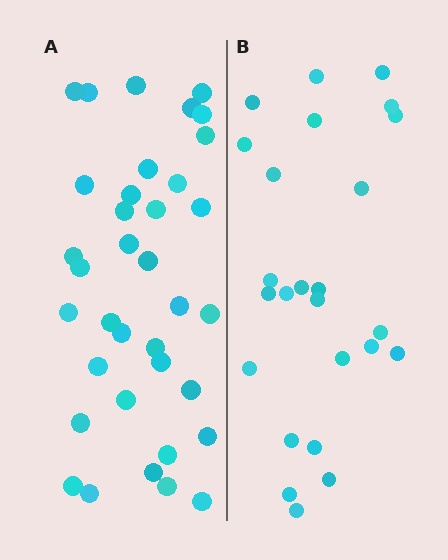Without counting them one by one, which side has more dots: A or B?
Region A (the left region) has more dots.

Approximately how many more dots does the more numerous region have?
Region A has roughly 12 or so more dots than region B.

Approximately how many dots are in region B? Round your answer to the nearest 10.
About 20 dots. (The exact count is 25, which rounds to 20.)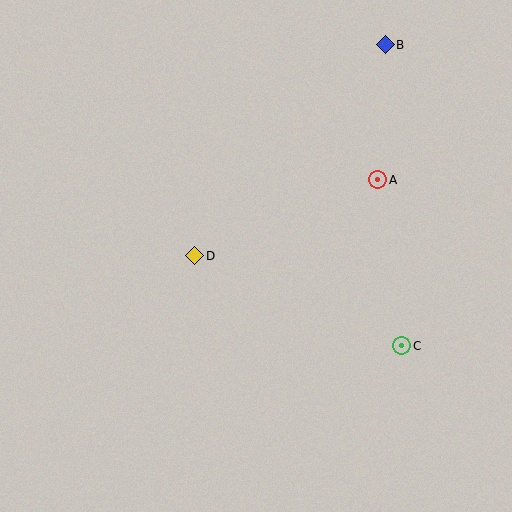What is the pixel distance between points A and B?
The distance between A and B is 135 pixels.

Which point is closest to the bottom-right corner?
Point C is closest to the bottom-right corner.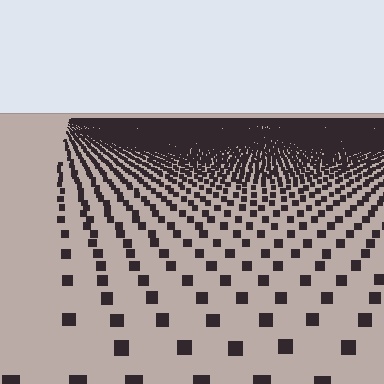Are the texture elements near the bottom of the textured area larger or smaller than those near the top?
Larger. Near the bottom, elements are closer to the viewer and appear at a bigger on-screen size.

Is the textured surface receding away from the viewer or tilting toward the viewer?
The surface is receding away from the viewer. Texture elements get smaller and denser toward the top.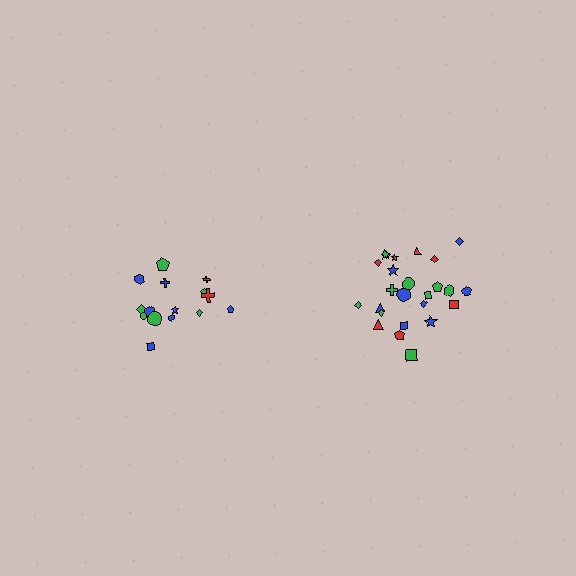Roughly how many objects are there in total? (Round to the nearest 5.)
Roughly 40 objects in total.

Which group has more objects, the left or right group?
The right group.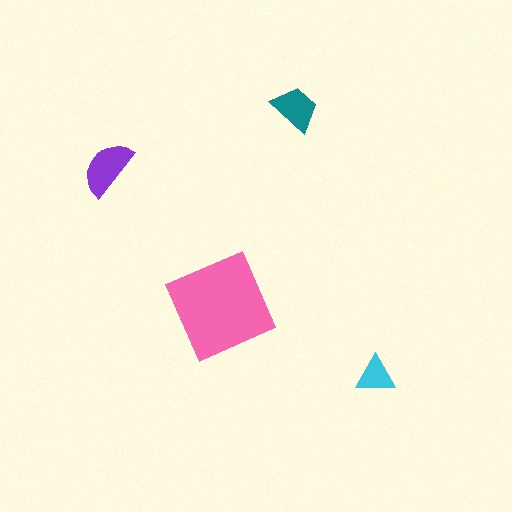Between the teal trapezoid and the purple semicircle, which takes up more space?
The purple semicircle.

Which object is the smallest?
The cyan triangle.